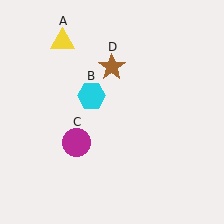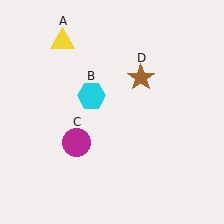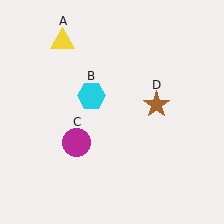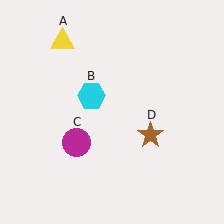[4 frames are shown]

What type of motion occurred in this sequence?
The brown star (object D) rotated clockwise around the center of the scene.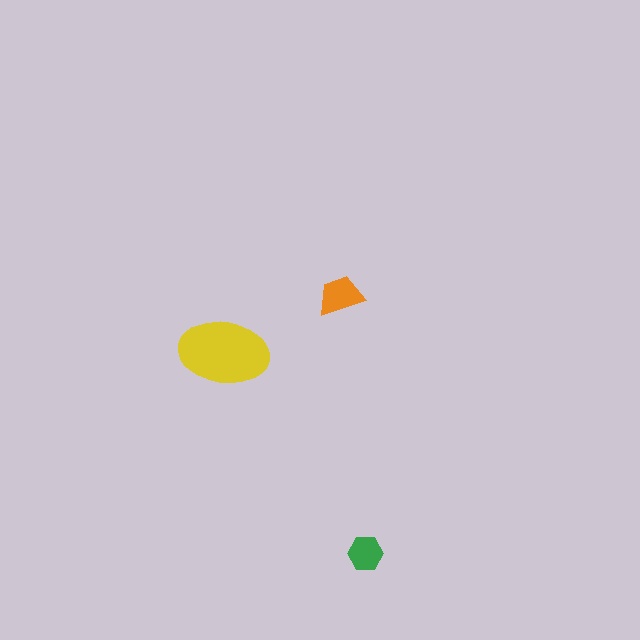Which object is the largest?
The yellow ellipse.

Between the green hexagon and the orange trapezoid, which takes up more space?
The orange trapezoid.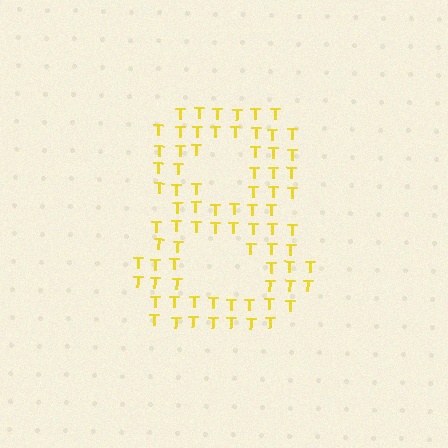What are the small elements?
The small elements are letter T's.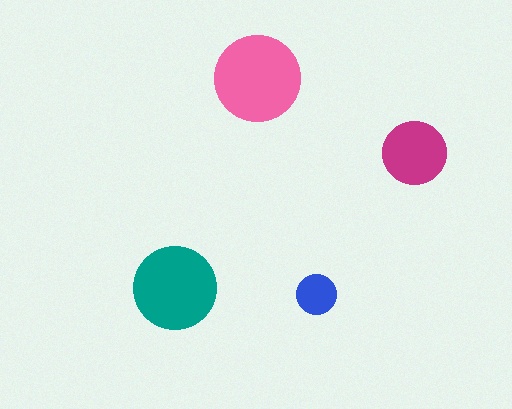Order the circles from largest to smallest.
the pink one, the teal one, the magenta one, the blue one.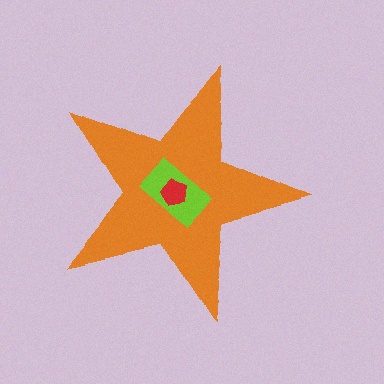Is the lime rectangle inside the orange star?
Yes.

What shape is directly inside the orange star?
The lime rectangle.